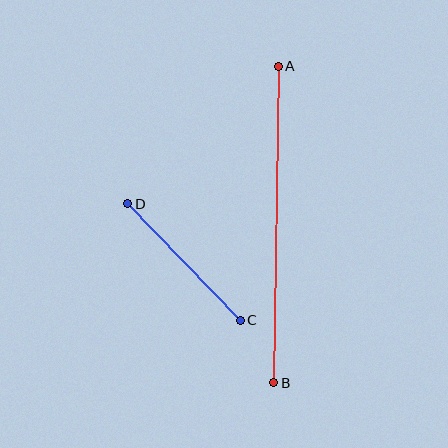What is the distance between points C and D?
The distance is approximately 162 pixels.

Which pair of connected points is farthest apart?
Points A and B are farthest apart.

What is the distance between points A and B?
The distance is approximately 316 pixels.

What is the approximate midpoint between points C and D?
The midpoint is at approximately (184, 262) pixels.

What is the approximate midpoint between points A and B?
The midpoint is at approximately (276, 225) pixels.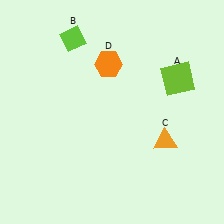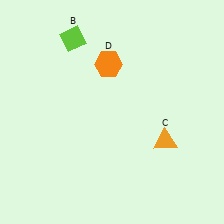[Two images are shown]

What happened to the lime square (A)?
The lime square (A) was removed in Image 2. It was in the top-right area of Image 1.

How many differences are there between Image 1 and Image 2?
There is 1 difference between the two images.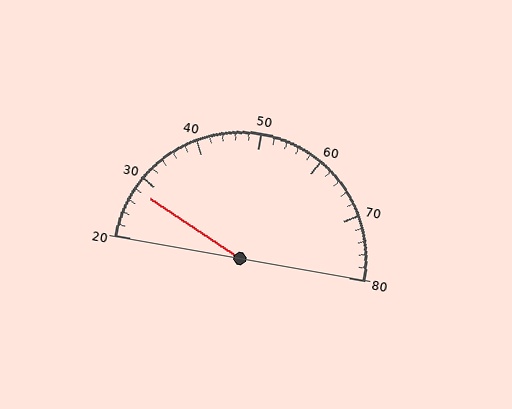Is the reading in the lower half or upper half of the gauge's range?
The reading is in the lower half of the range (20 to 80).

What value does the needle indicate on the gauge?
The needle indicates approximately 28.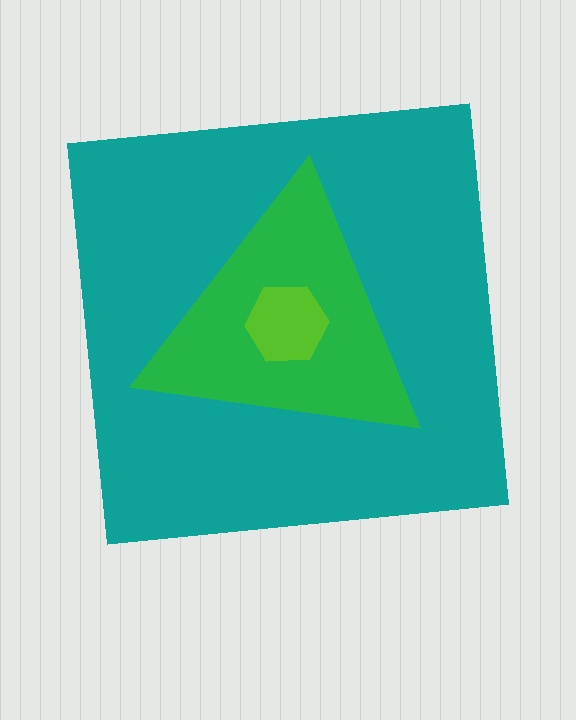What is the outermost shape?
The teal square.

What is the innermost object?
The lime hexagon.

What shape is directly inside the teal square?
The green triangle.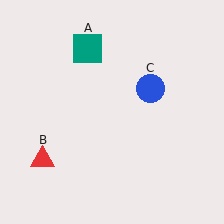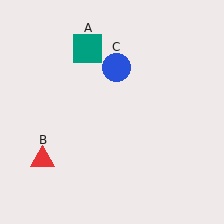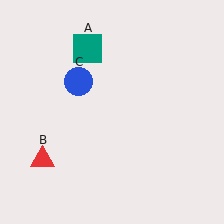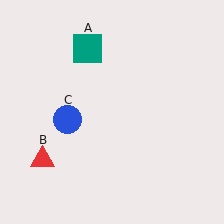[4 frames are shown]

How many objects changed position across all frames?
1 object changed position: blue circle (object C).